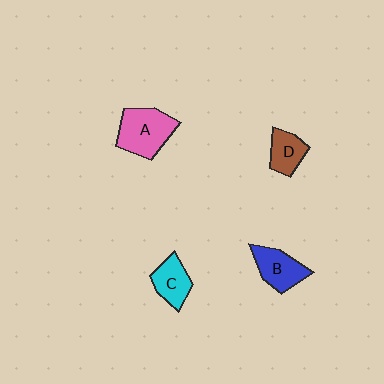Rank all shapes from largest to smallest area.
From largest to smallest: A (pink), B (blue), C (cyan), D (brown).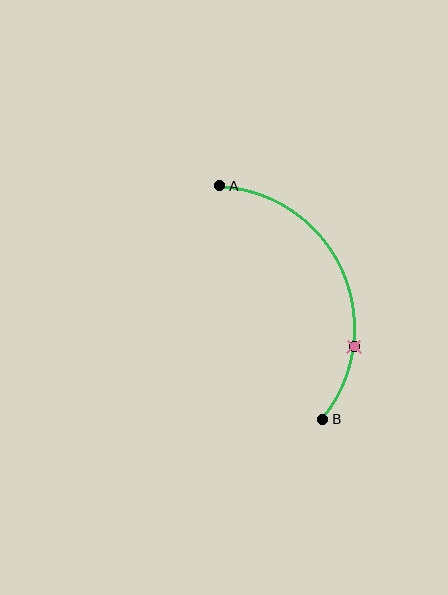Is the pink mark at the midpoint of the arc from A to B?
No. The pink mark lies on the arc but is closer to endpoint B. The arc midpoint would be at the point on the curve equidistant along the arc from both A and B.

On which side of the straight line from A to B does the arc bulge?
The arc bulges to the right of the straight line connecting A and B.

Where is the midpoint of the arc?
The arc midpoint is the point on the curve farthest from the straight line joining A and B. It sits to the right of that line.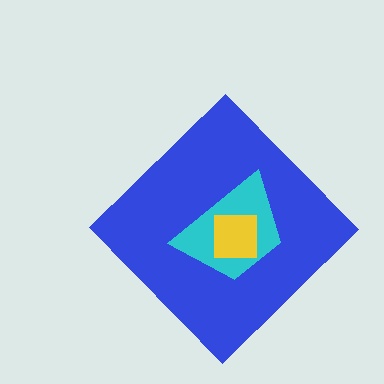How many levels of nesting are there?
3.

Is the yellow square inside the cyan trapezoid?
Yes.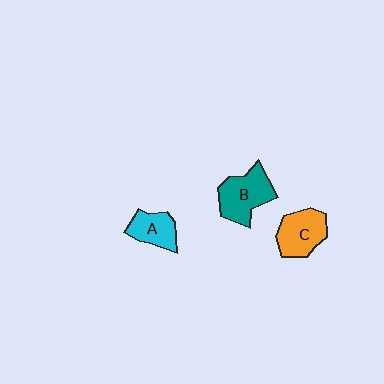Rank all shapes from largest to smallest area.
From largest to smallest: B (teal), C (orange), A (cyan).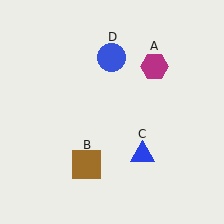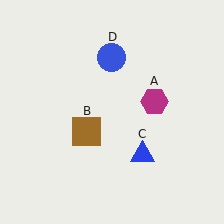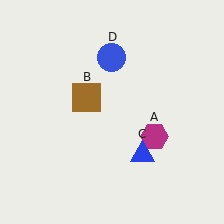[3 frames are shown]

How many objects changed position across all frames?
2 objects changed position: magenta hexagon (object A), brown square (object B).